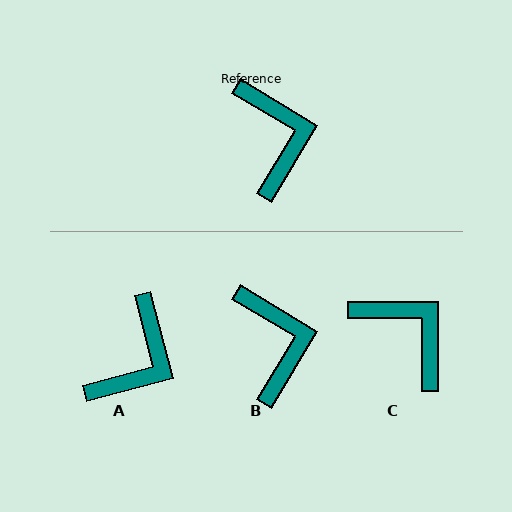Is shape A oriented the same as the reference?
No, it is off by about 44 degrees.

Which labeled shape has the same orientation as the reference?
B.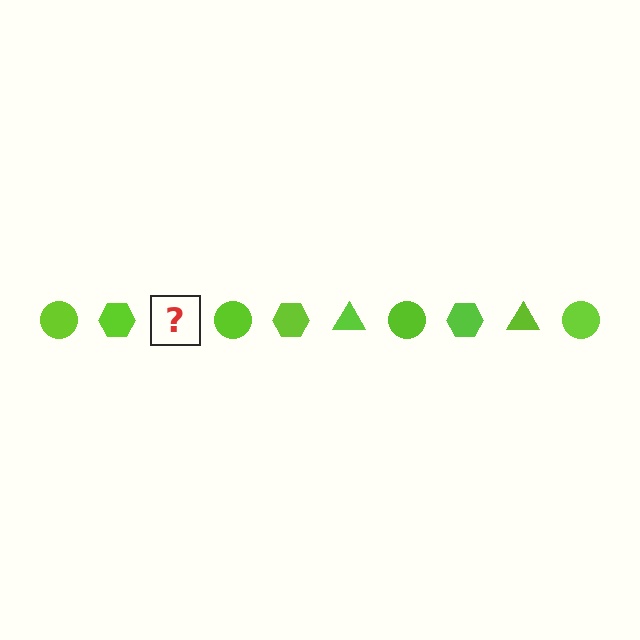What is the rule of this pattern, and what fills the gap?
The rule is that the pattern cycles through circle, hexagon, triangle shapes in lime. The gap should be filled with a lime triangle.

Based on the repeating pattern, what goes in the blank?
The blank should be a lime triangle.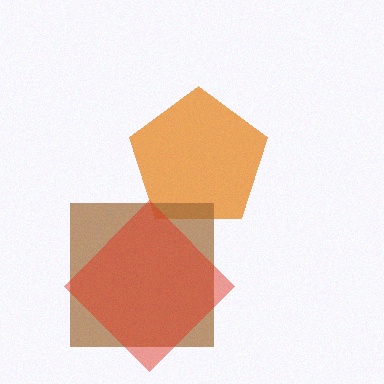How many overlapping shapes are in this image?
There are 3 overlapping shapes in the image.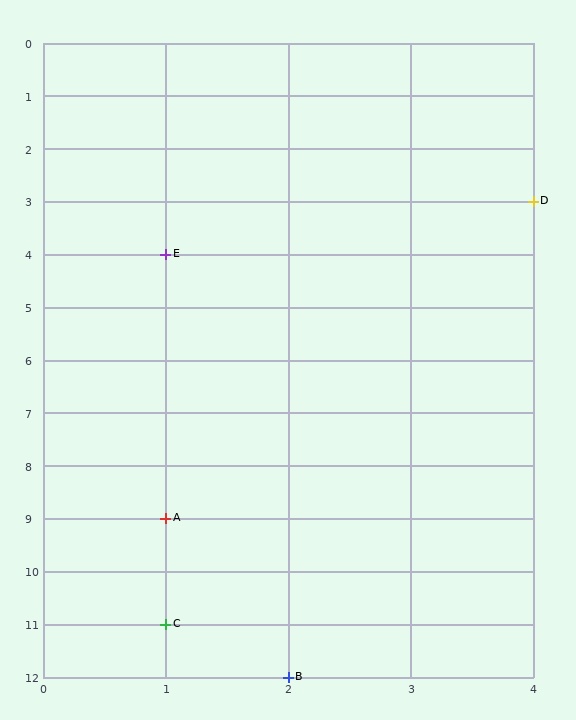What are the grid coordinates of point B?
Point B is at grid coordinates (2, 12).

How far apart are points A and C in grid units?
Points A and C are 2 rows apart.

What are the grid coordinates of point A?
Point A is at grid coordinates (1, 9).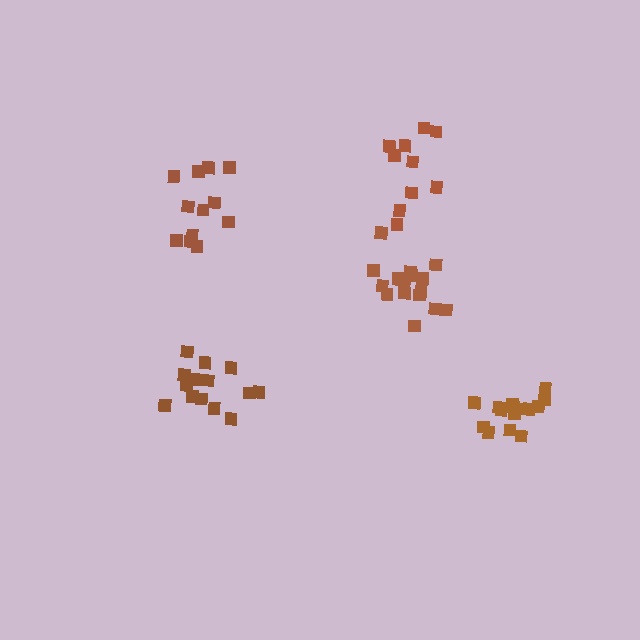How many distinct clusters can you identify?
There are 5 distinct clusters.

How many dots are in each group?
Group 1: 15 dots, Group 2: 12 dots, Group 3: 17 dots, Group 4: 15 dots, Group 5: 12 dots (71 total).